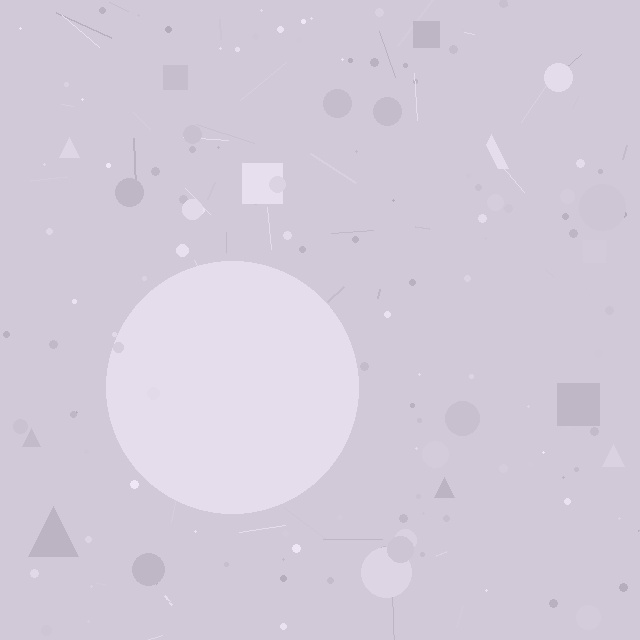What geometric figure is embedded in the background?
A circle is embedded in the background.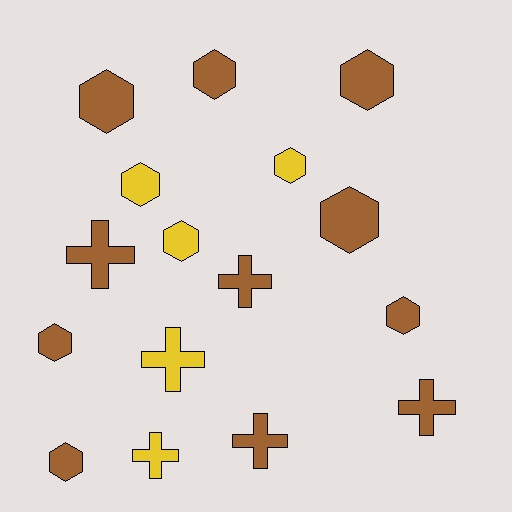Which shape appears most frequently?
Hexagon, with 10 objects.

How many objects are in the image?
There are 16 objects.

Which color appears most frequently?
Brown, with 11 objects.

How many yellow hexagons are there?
There are 3 yellow hexagons.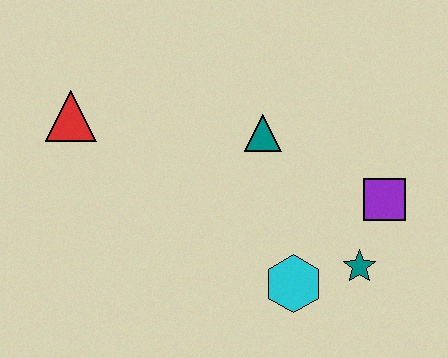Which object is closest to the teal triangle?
The purple square is closest to the teal triangle.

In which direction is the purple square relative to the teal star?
The purple square is above the teal star.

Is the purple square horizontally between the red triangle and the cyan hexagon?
No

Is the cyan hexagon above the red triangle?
No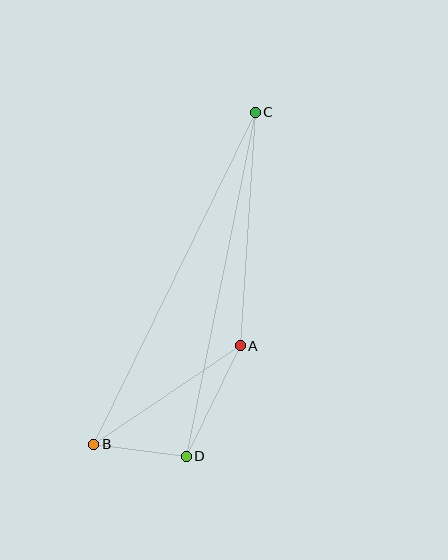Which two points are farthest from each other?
Points B and C are farthest from each other.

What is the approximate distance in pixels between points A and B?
The distance between A and B is approximately 177 pixels.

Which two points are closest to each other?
Points B and D are closest to each other.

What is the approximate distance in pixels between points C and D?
The distance between C and D is approximately 351 pixels.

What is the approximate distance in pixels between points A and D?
The distance between A and D is approximately 123 pixels.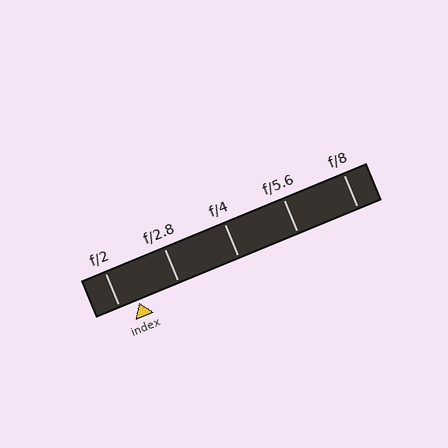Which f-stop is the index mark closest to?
The index mark is closest to f/2.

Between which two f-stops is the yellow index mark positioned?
The index mark is between f/2 and f/2.8.